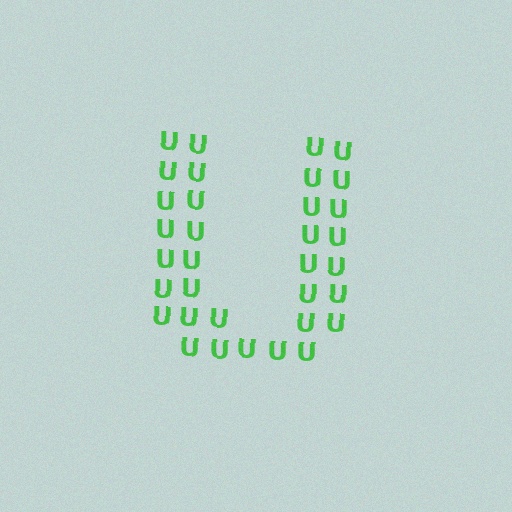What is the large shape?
The large shape is the letter U.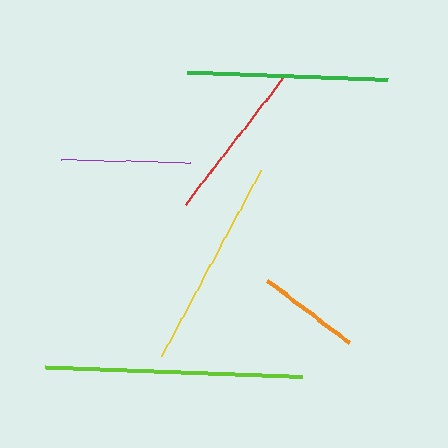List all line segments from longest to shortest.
From longest to shortest: lime, yellow, green, red, purple, orange.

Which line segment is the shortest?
The orange line is the shortest at approximately 103 pixels.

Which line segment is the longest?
The lime line is the longest at approximately 258 pixels.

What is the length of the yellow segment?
The yellow segment is approximately 211 pixels long.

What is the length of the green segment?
The green segment is approximately 200 pixels long.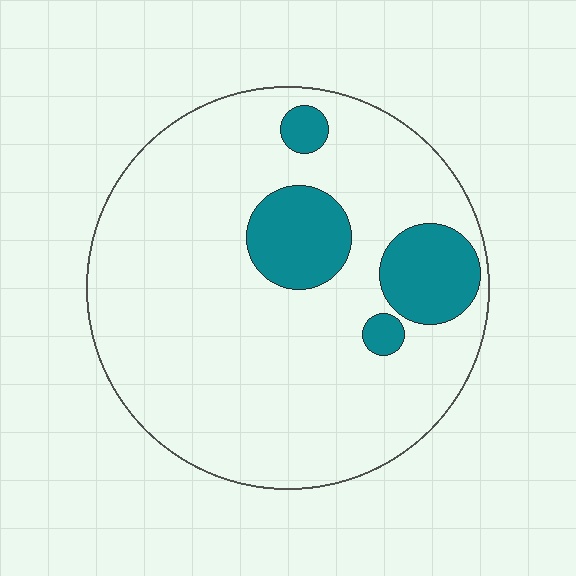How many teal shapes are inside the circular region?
4.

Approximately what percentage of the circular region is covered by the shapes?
Approximately 15%.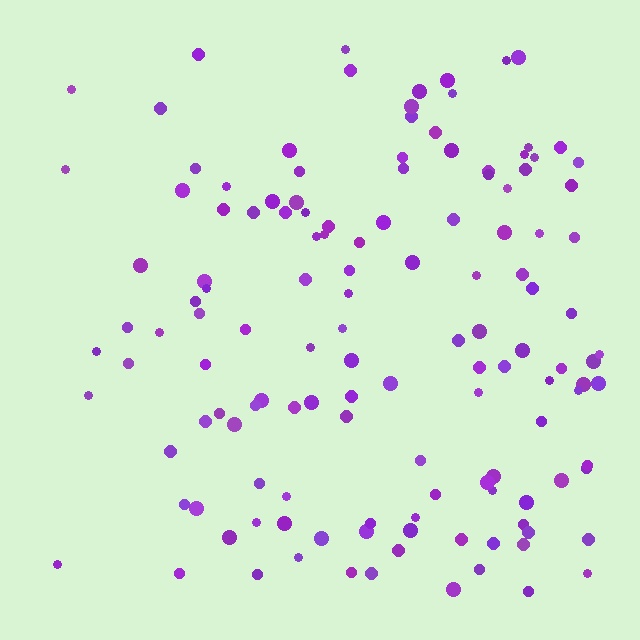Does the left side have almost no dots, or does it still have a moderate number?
Still a moderate number, just noticeably fewer than the right.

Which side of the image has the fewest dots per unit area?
The left.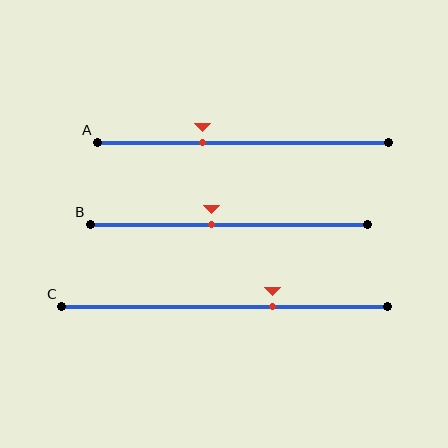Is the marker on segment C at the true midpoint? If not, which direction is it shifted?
No, the marker on segment C is shifted to the right by about 15% of the segment length.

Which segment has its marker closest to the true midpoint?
Segment B has its marker closest to the true midpoint.